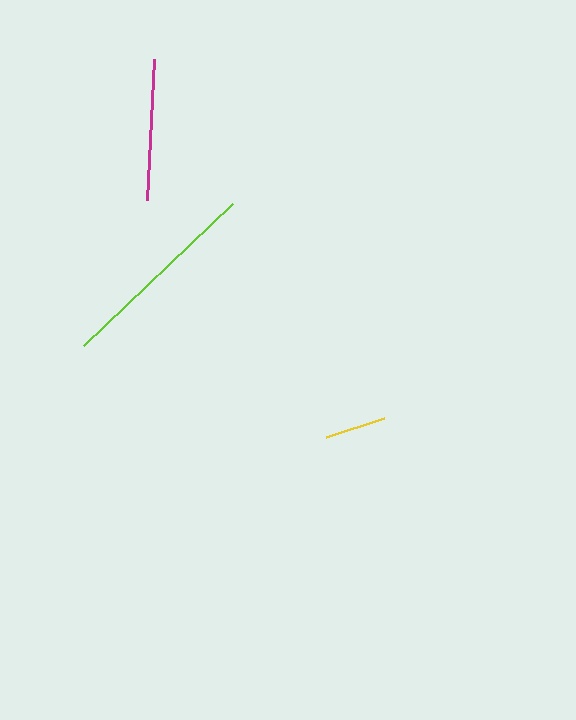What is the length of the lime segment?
The lime segment is approximately 206 pixels long.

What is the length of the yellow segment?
The yellow segment is approximately 61 pixels long.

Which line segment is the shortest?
The yellow line is the shortest at approximately 61 pixels.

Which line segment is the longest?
The lime line is the longest at approximately 206 pixels.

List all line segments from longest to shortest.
From longest to shortest: lime, magenta, yellow.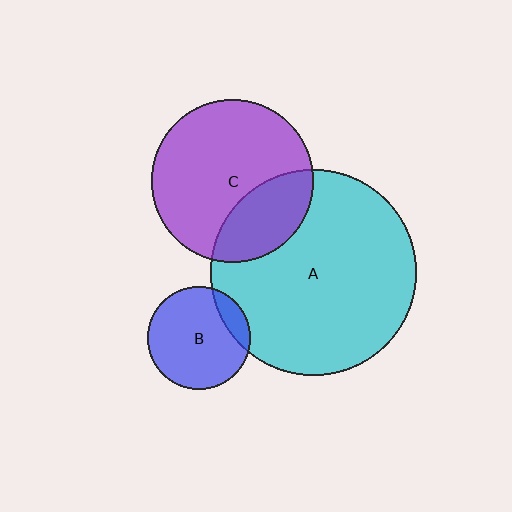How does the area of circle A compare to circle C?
Approximately 1.6 times.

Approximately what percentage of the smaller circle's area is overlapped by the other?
Approximately 30%.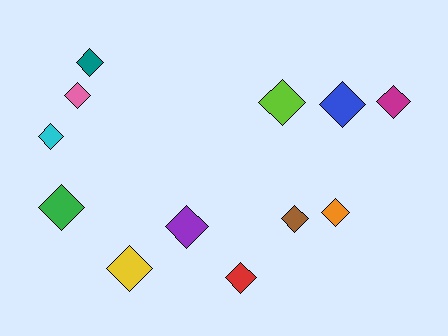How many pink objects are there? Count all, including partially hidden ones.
There is 1 pink object.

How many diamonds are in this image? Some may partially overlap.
There are 12 diamonds.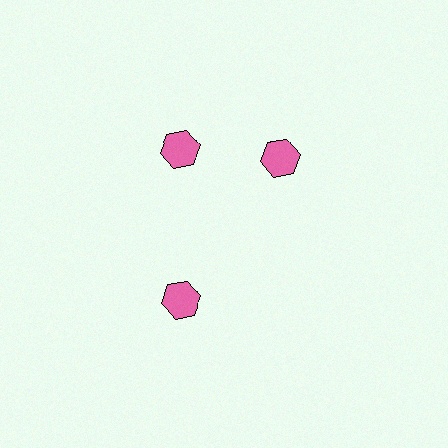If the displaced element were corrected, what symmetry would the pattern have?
It would have 3-fold rotational symmetry — the pattern would map onto itself every 120 degrees.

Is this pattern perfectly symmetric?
No. The 3 pink hexagons are arranged in a ring, but one element near the 3 o'clock position is rotated out of alignment along the ring, breaking the 3-fold rotational symmetry.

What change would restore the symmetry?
The symmetry would be restored by rotating it back into even spacing with its neighbors so that all 3 hexagons sit at equal angles and equal distance from the center.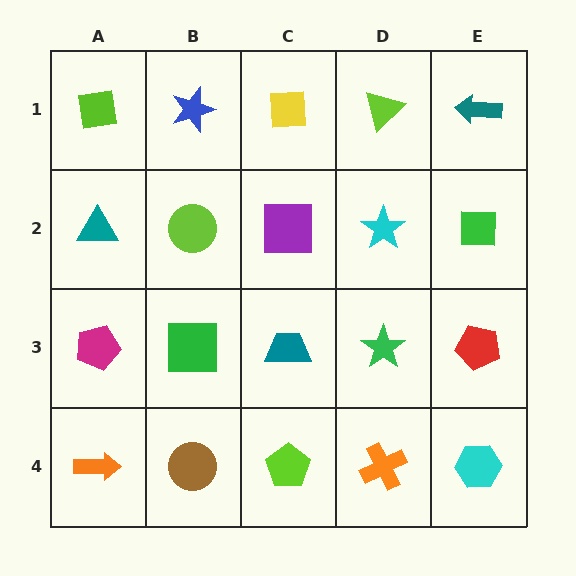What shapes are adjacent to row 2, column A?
A lime square (row 1, column A), a magenta pentagon (row 3, column A), a lime circle (row 2, column B).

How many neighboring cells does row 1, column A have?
2.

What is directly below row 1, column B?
A lime circle.